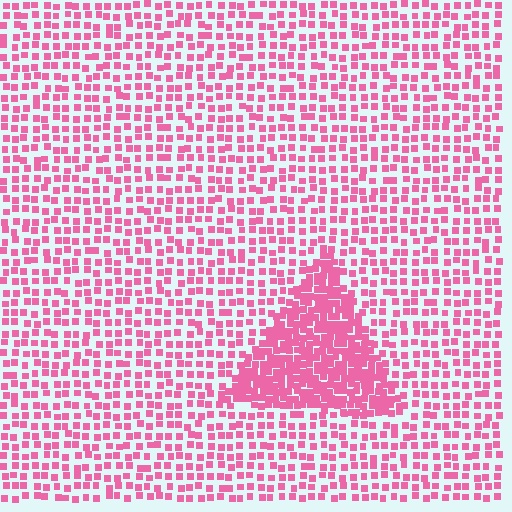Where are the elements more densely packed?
The elements are more densely packed inside the triangle boundary.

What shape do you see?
I see a triangle.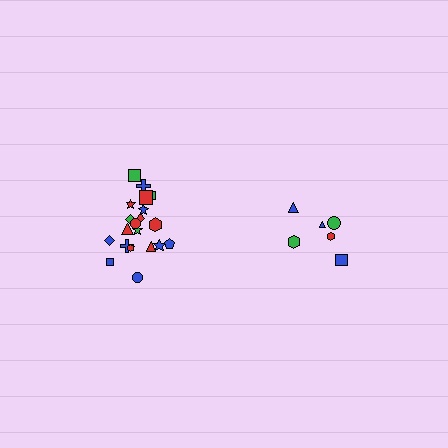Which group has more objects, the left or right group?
The left group.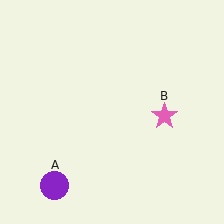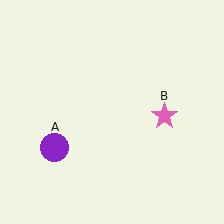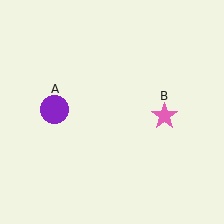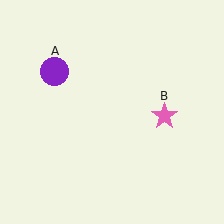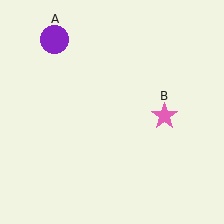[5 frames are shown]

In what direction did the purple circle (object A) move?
The purple circle (object A) moved up.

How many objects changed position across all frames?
1 object changed position: purple circle (object A).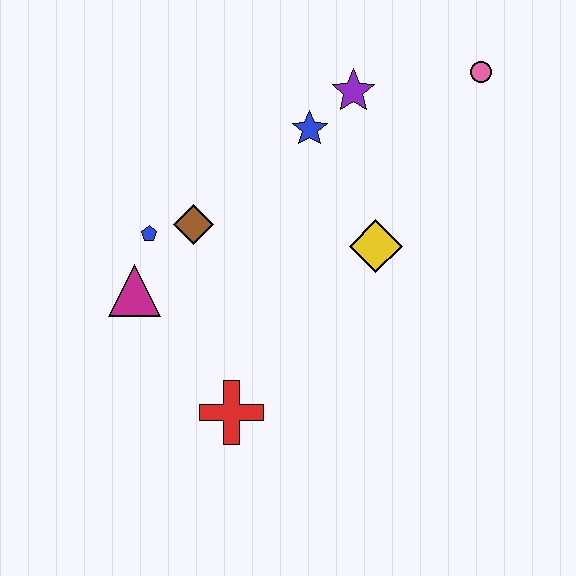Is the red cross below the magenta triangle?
Yes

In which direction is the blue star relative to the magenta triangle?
The blue star is to the right of the magenta triangle.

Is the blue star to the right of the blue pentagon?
Yes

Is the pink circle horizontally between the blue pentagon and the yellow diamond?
No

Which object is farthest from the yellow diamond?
The magenta triangle is farthest from the yellow diamond.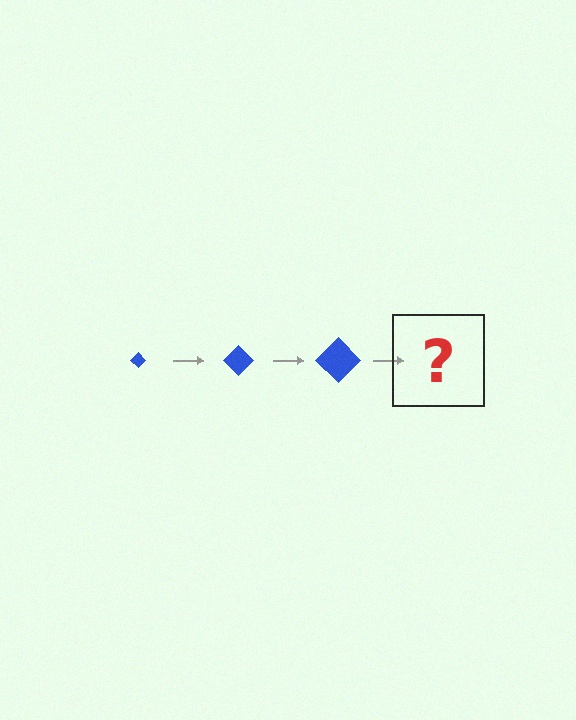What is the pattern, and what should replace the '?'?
The pattern is that the diamond gets progressively larger each step. The '?' should be a blue diamond, larger than the previous one.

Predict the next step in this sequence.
The next step is a blue diamond, larger than the previous one.